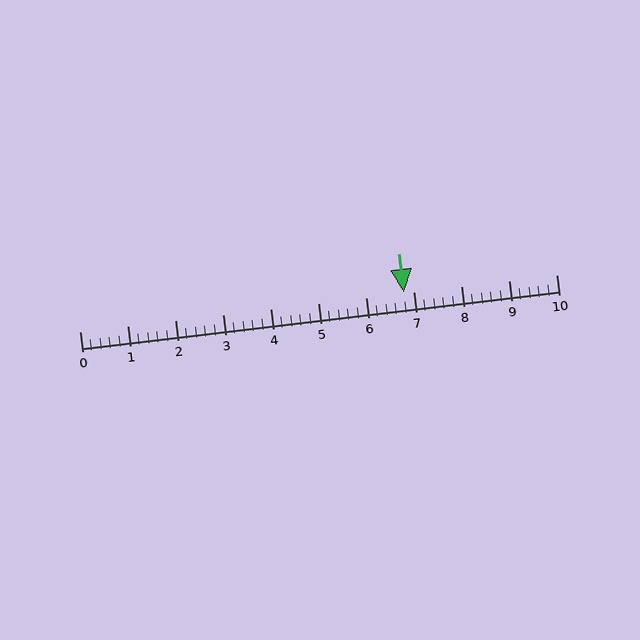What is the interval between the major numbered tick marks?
The major tick marks are spaced 1 units apart.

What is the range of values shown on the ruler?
The ruler shows values from 0 to 10.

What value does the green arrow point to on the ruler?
The green arrow points to approximately 6.8.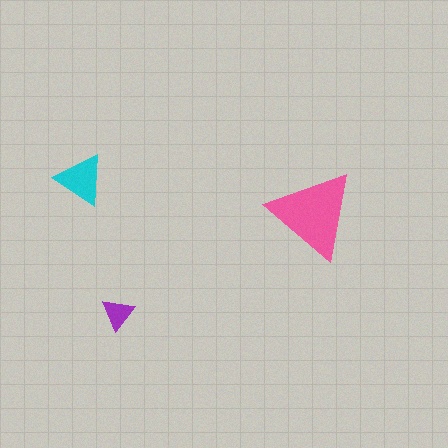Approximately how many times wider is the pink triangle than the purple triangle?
About 2.5 times wider.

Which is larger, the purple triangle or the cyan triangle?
The cyan one.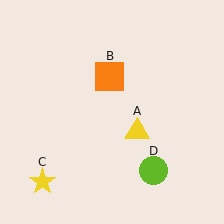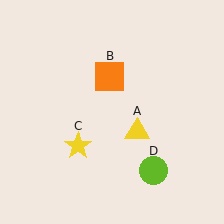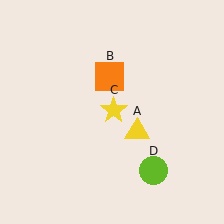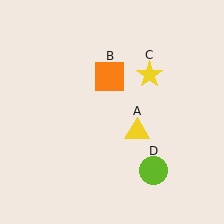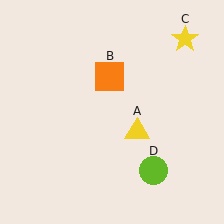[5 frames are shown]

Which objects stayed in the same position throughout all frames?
Yellow triangle (object A) and orange square (object B) and lime circle (object D) remained stationary.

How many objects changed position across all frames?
1 object changed position: yellow star (object C).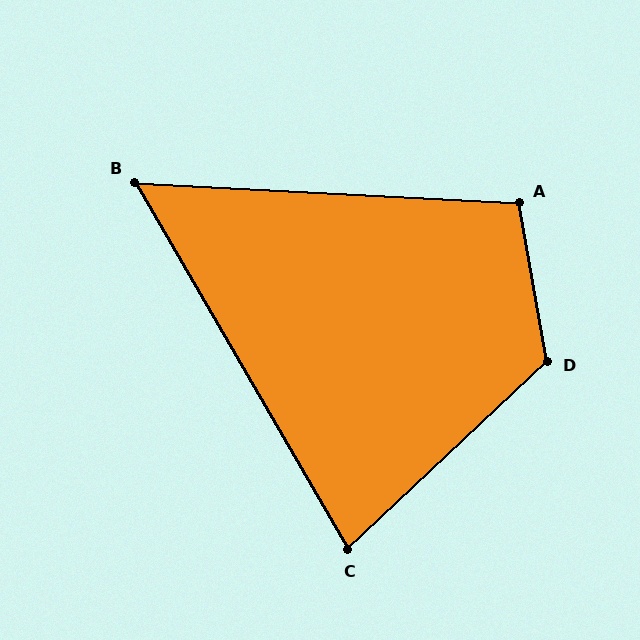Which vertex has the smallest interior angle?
B, at approximately 57 degrees.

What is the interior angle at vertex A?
Approximately 103 degrees (obtuse).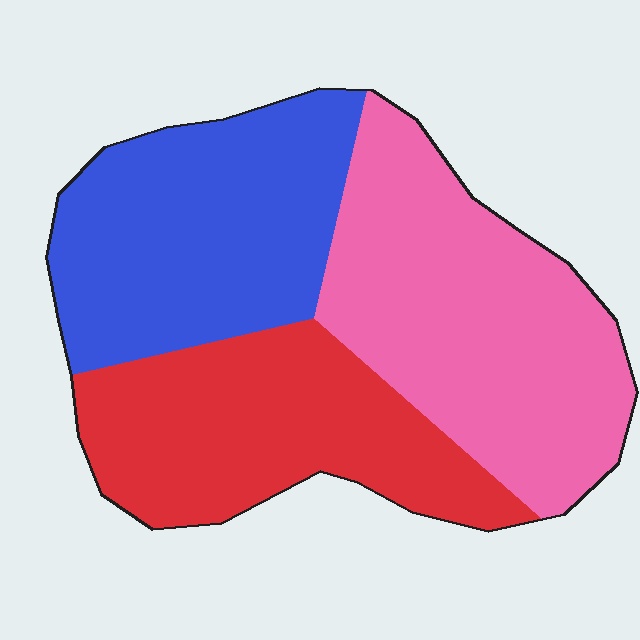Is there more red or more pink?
Pink.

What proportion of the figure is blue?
Blue takes up about one third (1/3) of the figure.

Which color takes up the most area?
Pink, at roughly 40%.